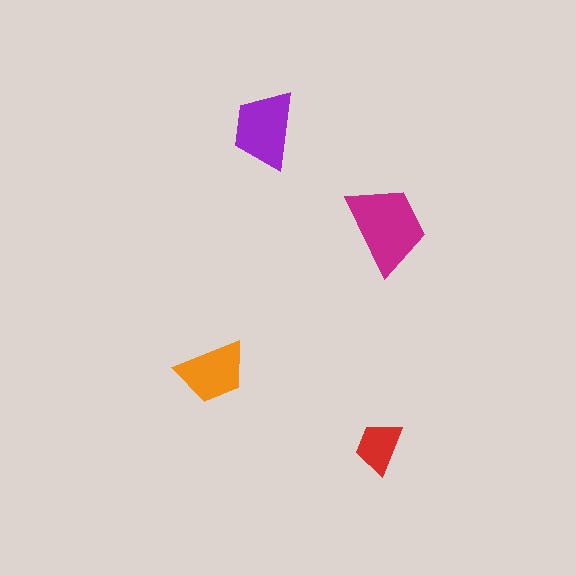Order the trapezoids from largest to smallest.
the magenta one, the purple one, the orange one, the red one.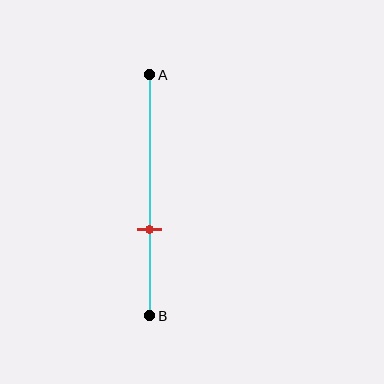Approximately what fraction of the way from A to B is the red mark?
The red mark is approximately 65% of the way from A to B.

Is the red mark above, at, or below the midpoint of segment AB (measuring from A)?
The red mark is below the midpoint of segment AB.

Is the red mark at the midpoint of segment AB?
No, the mark is at about 65% from A, not at the 50% midpoint.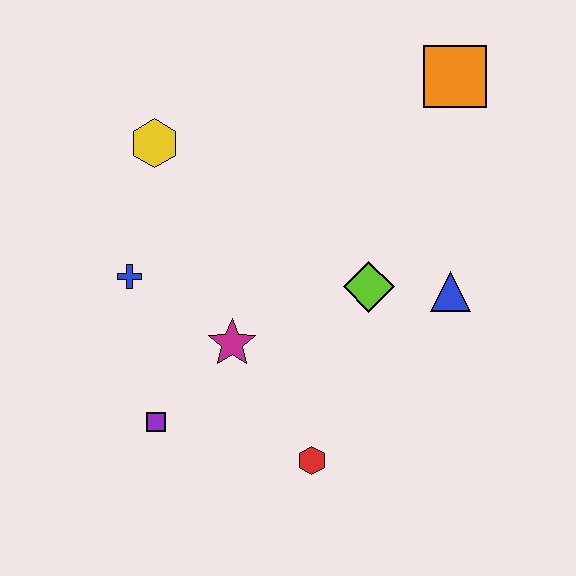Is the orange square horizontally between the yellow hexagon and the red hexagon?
No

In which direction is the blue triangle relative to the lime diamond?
The blue triangle is to the right of the lime diamond.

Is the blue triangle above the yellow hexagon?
No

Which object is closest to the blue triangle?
The lime diamond is closest to the blue triangle.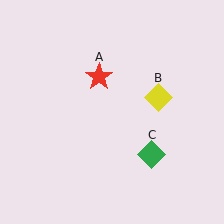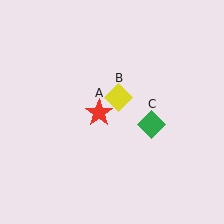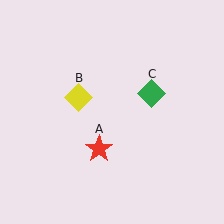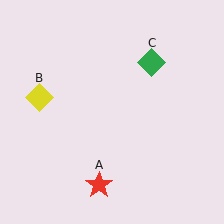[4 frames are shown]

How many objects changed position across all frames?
3 objects changed position: red star (object A), yellow diamond (object B), green diamond (object C).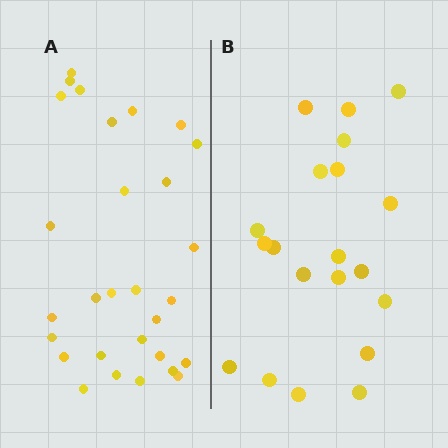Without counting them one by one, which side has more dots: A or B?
Region A (the left region) has more dots.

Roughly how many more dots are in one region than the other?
Region A has roughly 8 or so more dots than region B.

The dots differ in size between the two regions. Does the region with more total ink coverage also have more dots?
No. Region B has more total ink coverage because its dots are larger, but region A actually contains more individual dots. Total area can be misleading — the number of items is what matters here.